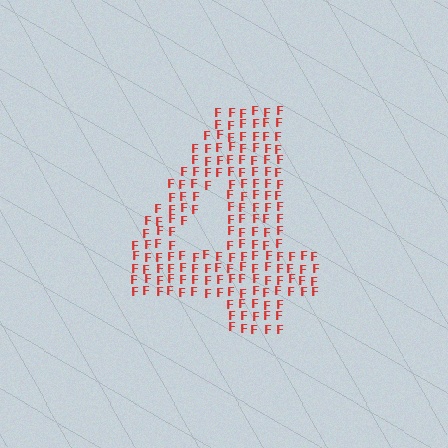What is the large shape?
The large shape is the digit 4.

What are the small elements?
The small elements are letter F's.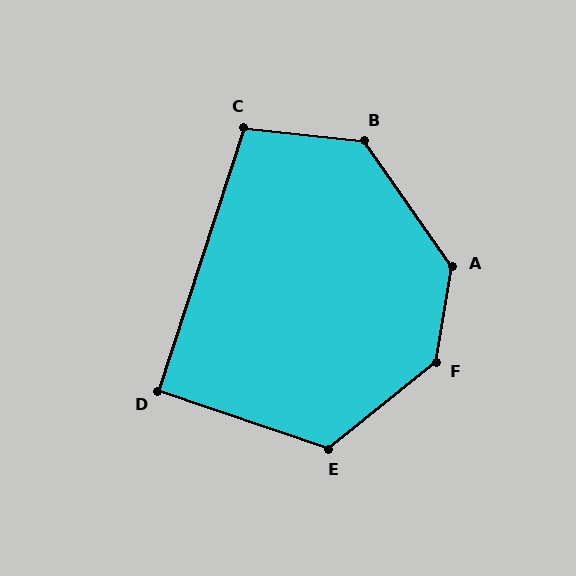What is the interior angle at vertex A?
Approximately 135 degrees (obtuse).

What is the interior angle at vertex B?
Approximately 131 degrees (obtuse).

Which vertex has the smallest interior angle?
D, at approximately 91 degrees.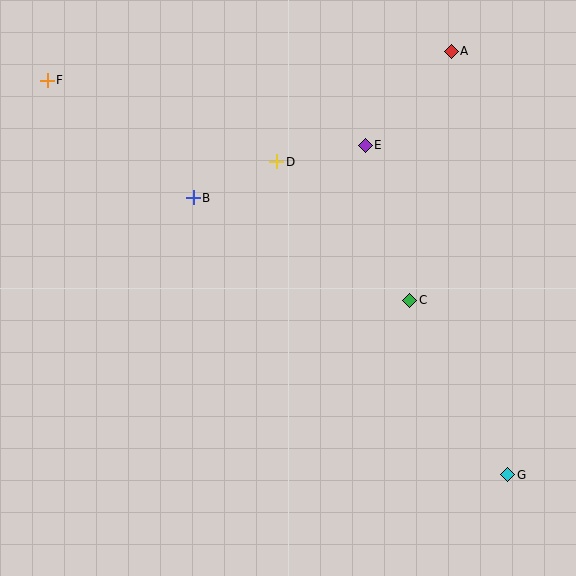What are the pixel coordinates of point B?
Point B is at (193, 198).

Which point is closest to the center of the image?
Point C at (410, 300) is closest to the center.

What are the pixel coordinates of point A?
Point A is at (451, 51).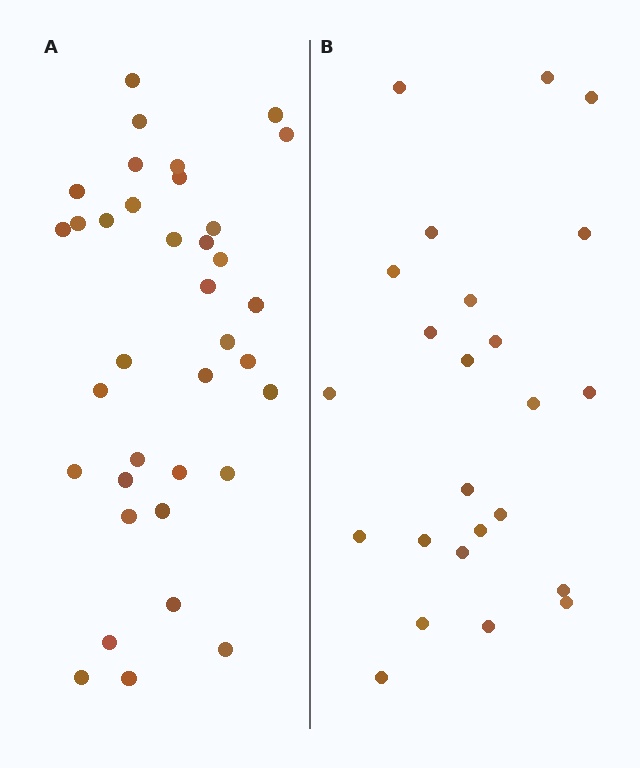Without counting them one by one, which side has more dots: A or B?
Region A (the left region) has more dots.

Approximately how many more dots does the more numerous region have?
Region A has roughly 12 or so more dots than region B.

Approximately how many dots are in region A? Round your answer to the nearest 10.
About 40 dots. (The exact count is 36, which rounds to 40.)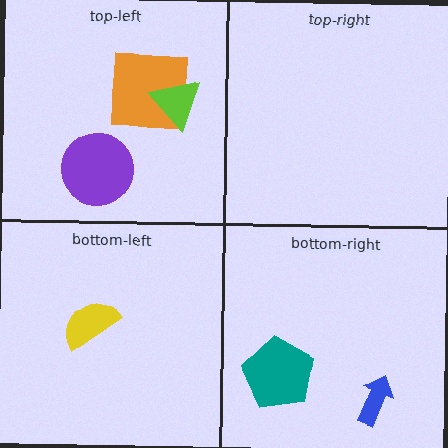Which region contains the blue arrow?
The bottom-right region.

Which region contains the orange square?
The top-left region.